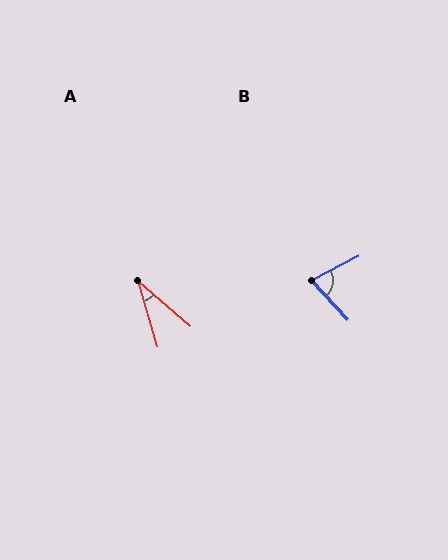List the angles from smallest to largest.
A (33°), B (74°).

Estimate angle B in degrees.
Approximately 74 degrees.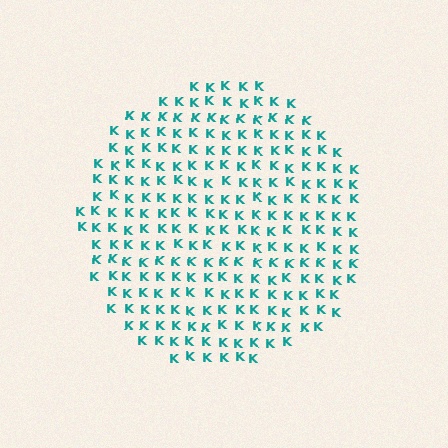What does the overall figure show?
The overall figure shows a circle.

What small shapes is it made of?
It is made of small letter K's.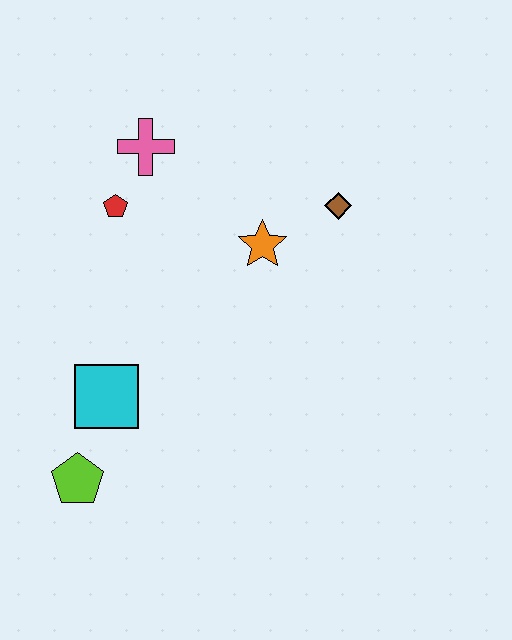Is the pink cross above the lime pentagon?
Yes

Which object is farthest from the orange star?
The lime pentagon is farthest from the orange star.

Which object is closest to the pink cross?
The red pentagon is closest to the pink cross.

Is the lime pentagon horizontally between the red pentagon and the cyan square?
No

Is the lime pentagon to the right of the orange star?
No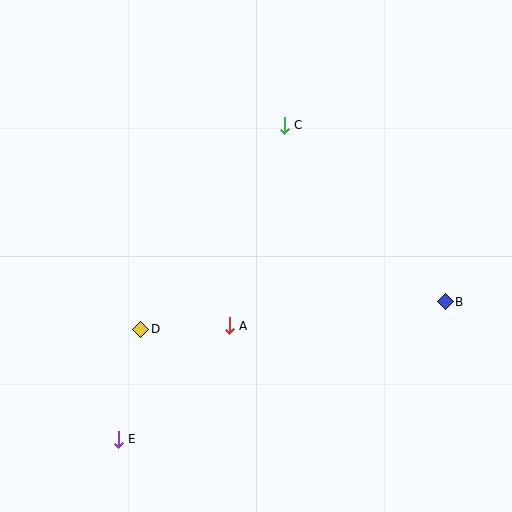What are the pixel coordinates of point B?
Point B is at (445, 302).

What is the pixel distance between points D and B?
The distance between D and B is 305 pixels.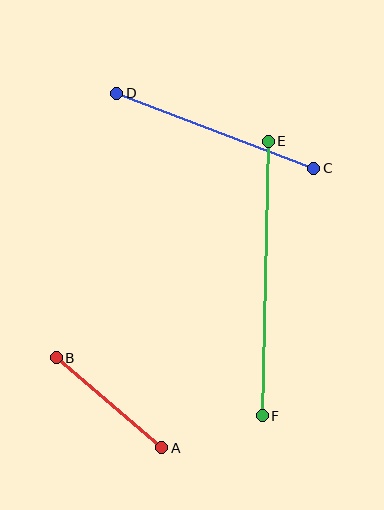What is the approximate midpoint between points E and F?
The midpoint is at approximately (265, 279) pixels.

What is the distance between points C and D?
The distance is approximately 211 pixels.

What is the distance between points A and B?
The distance is approximately 139 pixels.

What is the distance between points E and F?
The distance is approximately 275 pixels.